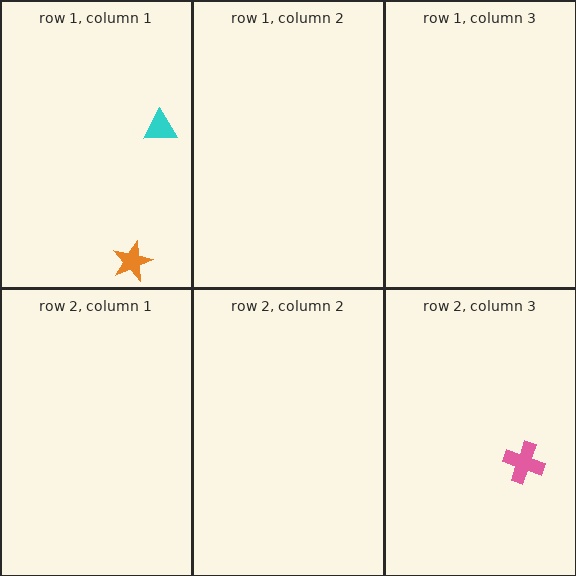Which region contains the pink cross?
The row 2, column 3 region.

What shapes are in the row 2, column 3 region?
The pink cross.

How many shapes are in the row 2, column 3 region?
1.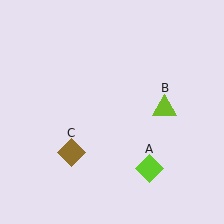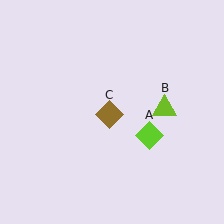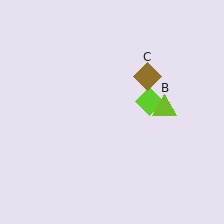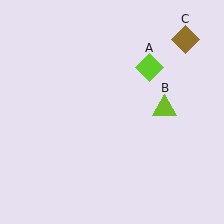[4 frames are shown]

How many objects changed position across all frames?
2 objects changed position: lime diamond (object A), brown diamond (object C).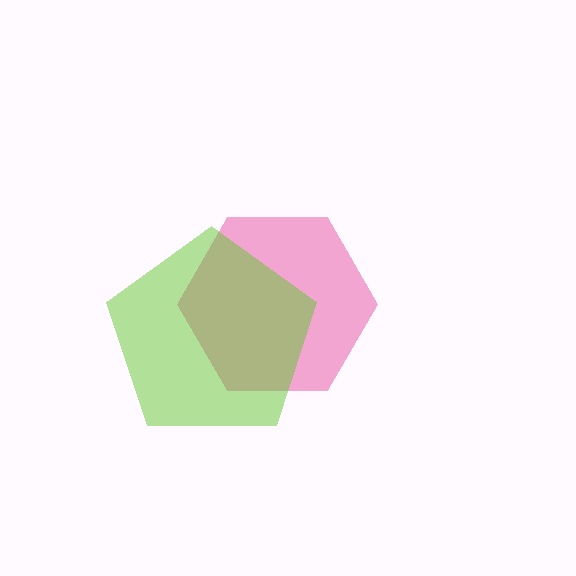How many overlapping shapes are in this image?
There are 2 overlapping shapes in the image.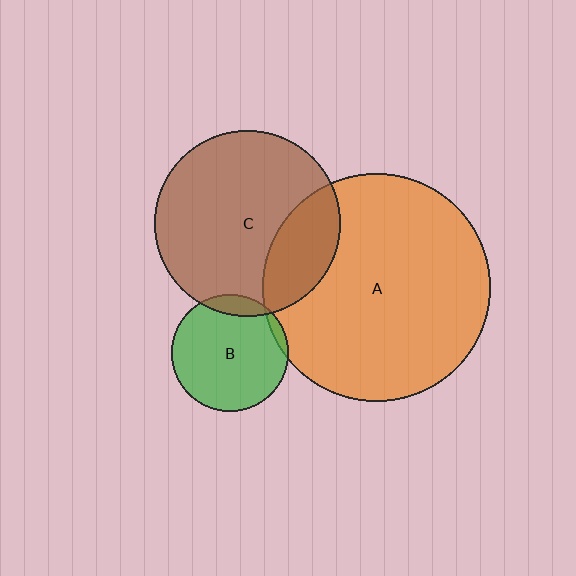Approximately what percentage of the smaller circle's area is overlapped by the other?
Approximately 25%.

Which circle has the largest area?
Circle A (orange).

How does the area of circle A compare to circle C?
Approximately 1.5 times.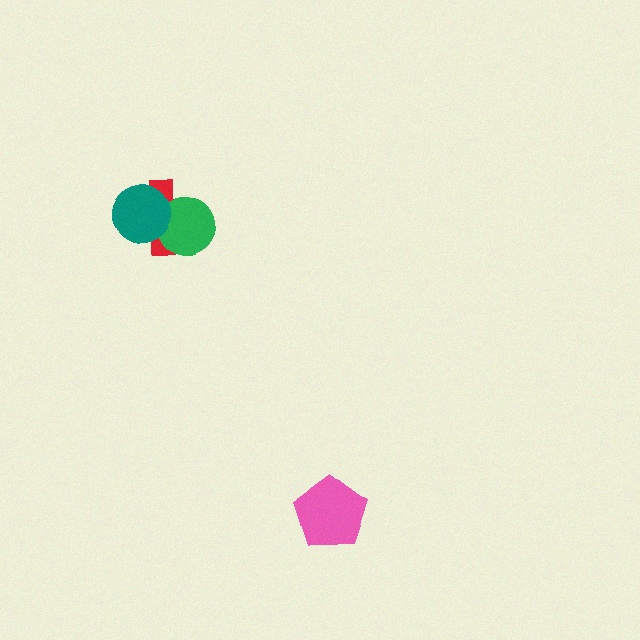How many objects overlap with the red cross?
2 objects overlap with the red cross.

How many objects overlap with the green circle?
2 objects overlap with the green circle.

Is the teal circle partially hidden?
No, no other shape covers it.